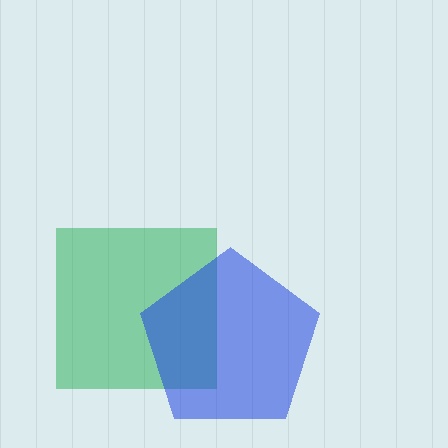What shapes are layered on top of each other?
The layered shapes are: a green square, a blue pentagon.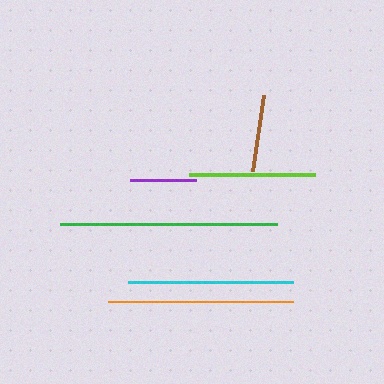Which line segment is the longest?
The green line is the longest at approximately 217 pixels.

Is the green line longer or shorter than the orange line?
The green line is longer than the orange line.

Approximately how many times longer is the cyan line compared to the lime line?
The cyan line is approximately 1.3 times the length of the lime line.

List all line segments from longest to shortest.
From longest to shortest: green, orange, cyan, lime, brown, purple.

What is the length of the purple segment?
The purple segment is approximately 67 pixels long.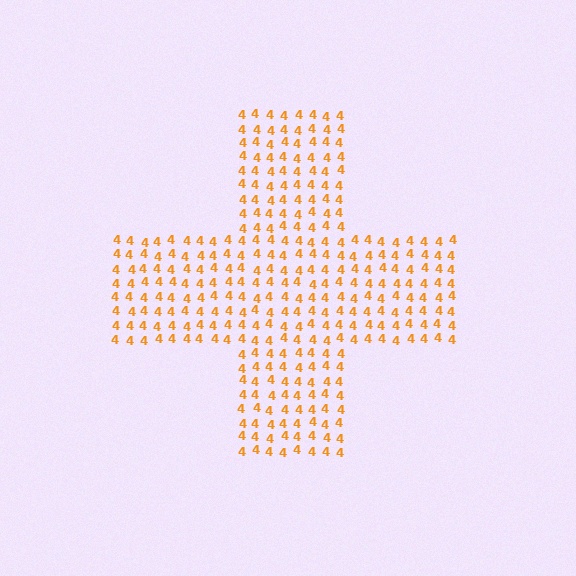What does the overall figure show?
The overall figure shows a cross.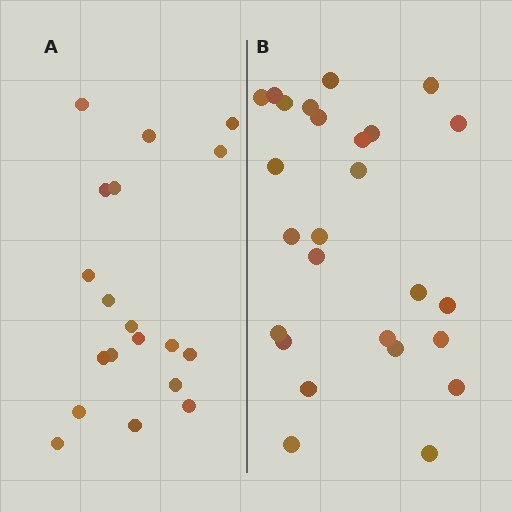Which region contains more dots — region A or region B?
Region B (the right region) has more dots.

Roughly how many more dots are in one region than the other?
Region B has roughly 8 or so more dots than region A.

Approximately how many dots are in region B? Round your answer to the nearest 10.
About 30 dots. (The exact count is 26, which rounds to 30.)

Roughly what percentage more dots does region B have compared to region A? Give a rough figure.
About 35% more.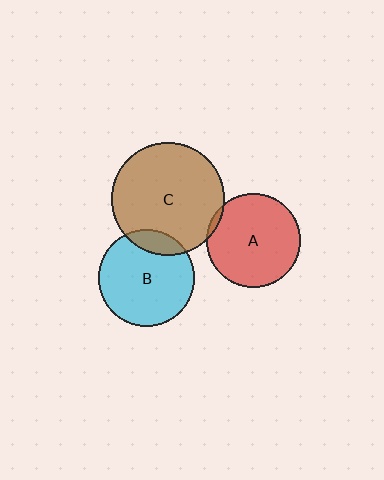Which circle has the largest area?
Circle C (brown).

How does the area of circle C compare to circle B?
Approximately 1.4 times.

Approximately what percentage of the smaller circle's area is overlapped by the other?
Approximately 5%.